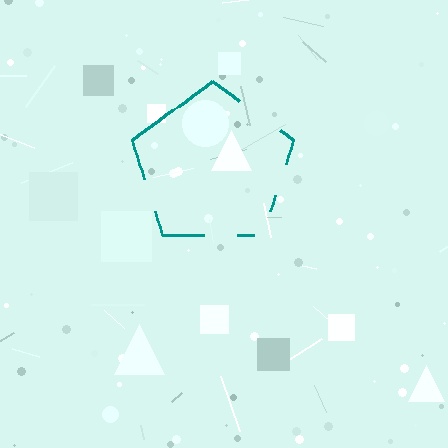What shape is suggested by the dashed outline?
The dashed outline suggests a pentagon.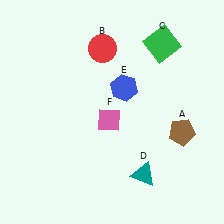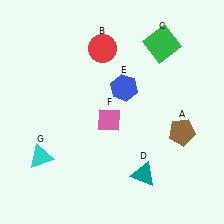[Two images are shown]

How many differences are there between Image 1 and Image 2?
There is 1 difference between the two images.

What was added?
A cyan triangle (G) was added in Image 2.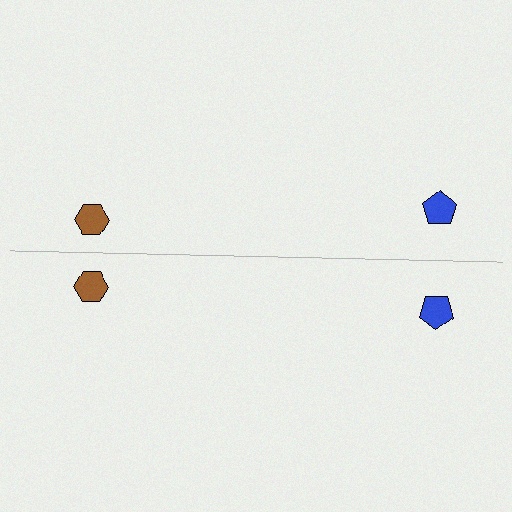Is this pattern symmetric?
Yes, this pattern has bilateral (reflection) symmetry.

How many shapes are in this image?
There are 4 shapes in this image.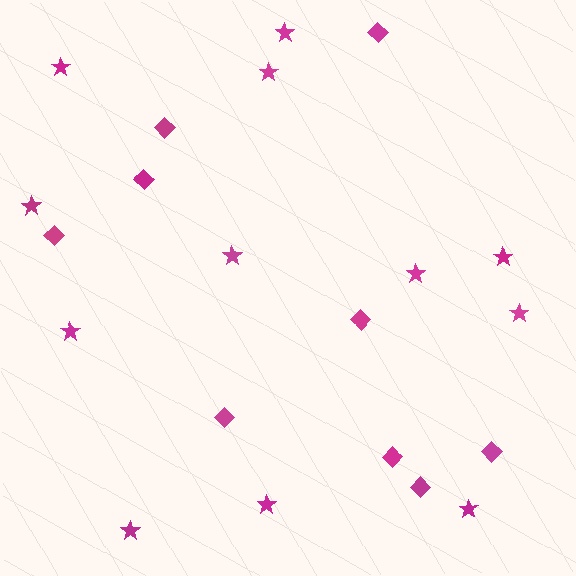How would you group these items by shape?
There are 2 groups: one group of stars (12) and one group of diamonds (9).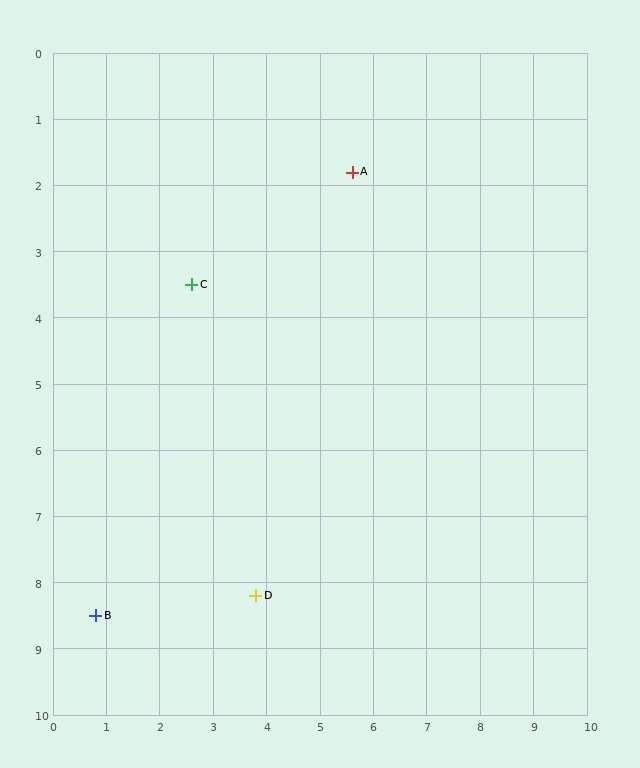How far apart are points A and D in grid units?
Points A and D are about 6.6 grid units apart.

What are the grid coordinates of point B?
Point B is at approximately (0.8, 8.5).